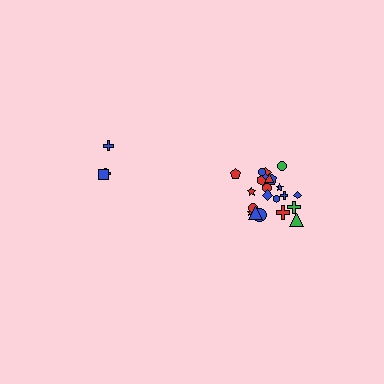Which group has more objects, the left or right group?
The right group.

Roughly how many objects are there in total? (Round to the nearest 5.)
Roughly 25 objects in total.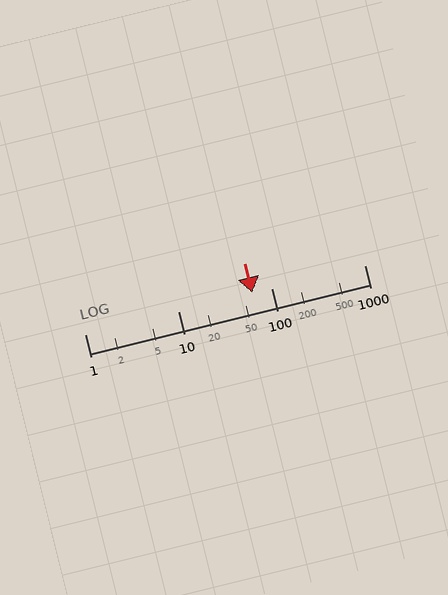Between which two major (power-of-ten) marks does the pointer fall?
The pointer is between 10 and 100.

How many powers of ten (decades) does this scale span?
The scale spans 3 decades, from 1 to 1000.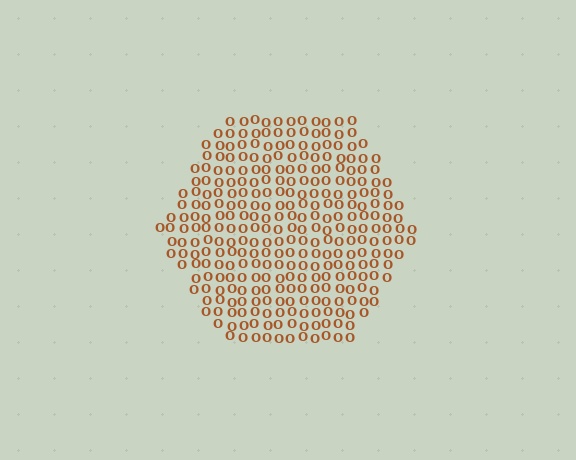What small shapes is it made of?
It is made of small letter O's.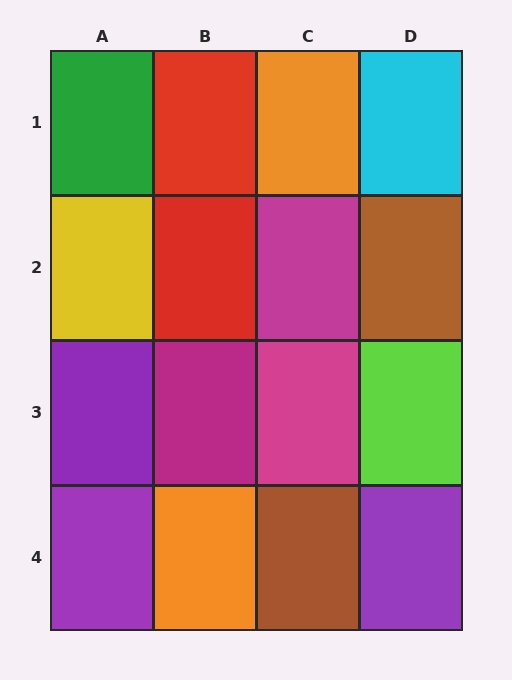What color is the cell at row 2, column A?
Yellow.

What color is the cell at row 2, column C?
Magenta.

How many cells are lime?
1 cell is lime.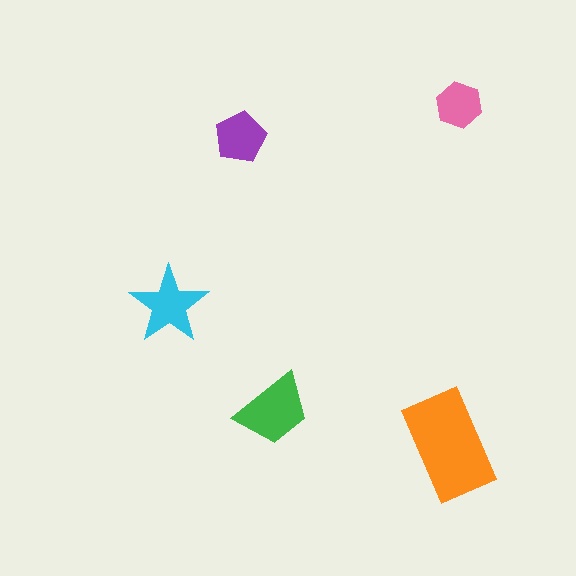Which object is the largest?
The orange rectangle.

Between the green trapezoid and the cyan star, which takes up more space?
The green trapezoid.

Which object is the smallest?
The pink hexagon.